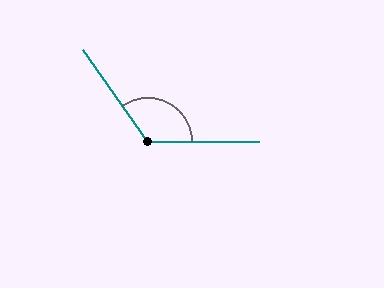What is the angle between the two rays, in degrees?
Approximately 125 degrees.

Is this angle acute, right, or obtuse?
It is obtuse.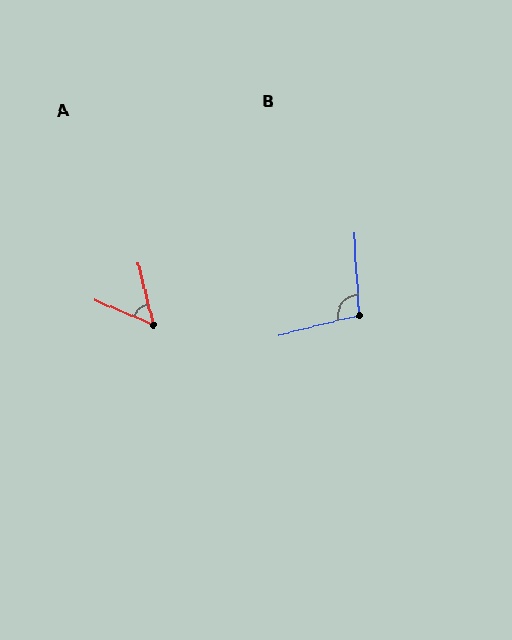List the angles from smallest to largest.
A (52°), B (101°).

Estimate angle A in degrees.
Approximately 52 degrees.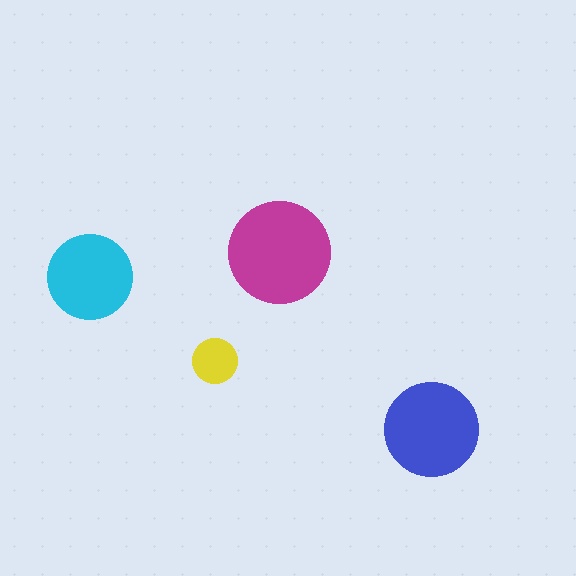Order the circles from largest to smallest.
the magenta one, the blue one, the cyan one, the yellow one.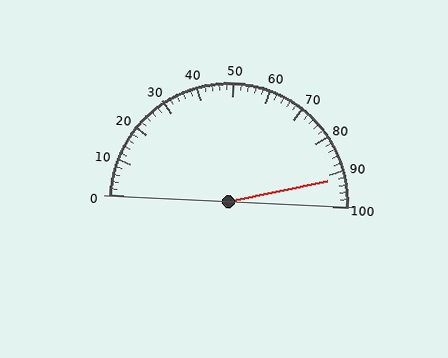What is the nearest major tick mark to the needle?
The nearest major tick mark is 90.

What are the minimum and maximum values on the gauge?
The gauge ranges from 0 to 100.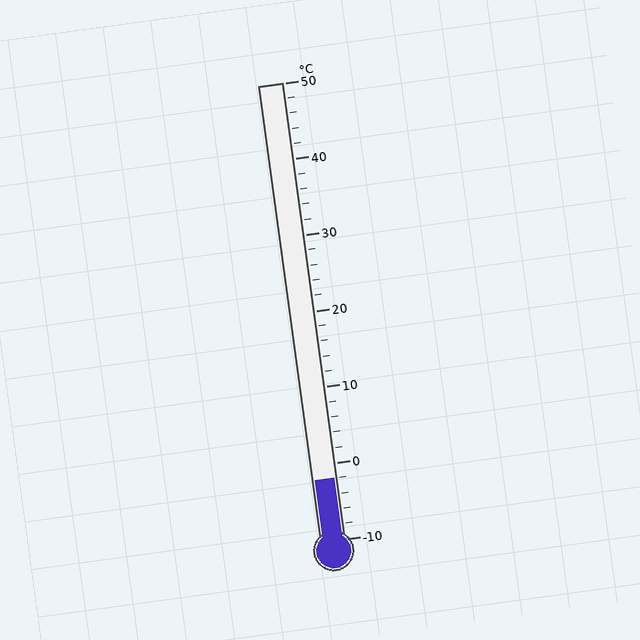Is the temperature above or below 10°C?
The temperature is below 10°C.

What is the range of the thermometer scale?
The thermometer scale ranges from -10°C to 50°C.